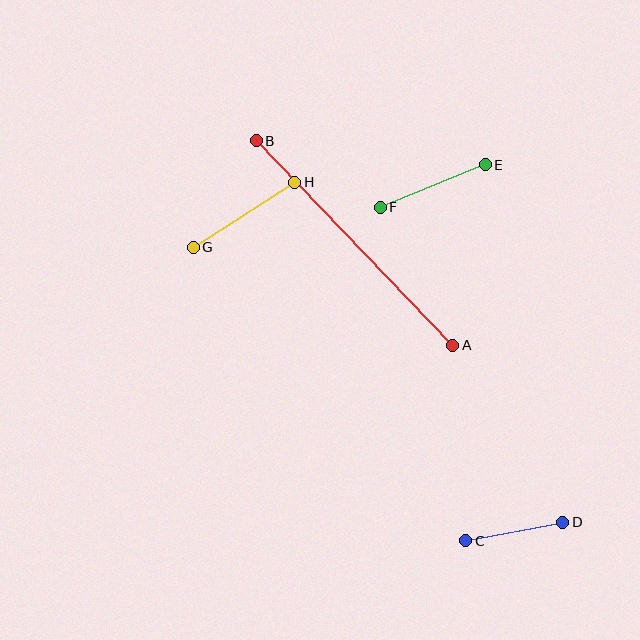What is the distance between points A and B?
The distance is approximately 284 pixels.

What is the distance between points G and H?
The distance is approximately 121 pixels.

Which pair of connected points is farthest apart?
Points A and B are farthest apart.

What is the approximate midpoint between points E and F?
The midpoint is at approximately (433, 186) pixels.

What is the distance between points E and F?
The distance is approximately 113 pixels.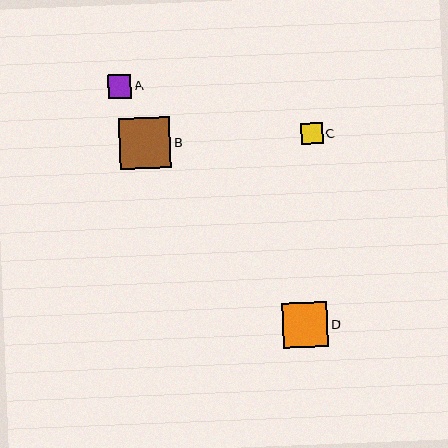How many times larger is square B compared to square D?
Square B is approximately 1.1 times the size of square D.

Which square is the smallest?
Square C is the smallest with a size of approximately 22 pixels.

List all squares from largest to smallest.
From largest to smallest: B, D, A, C.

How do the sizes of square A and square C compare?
Square A and square C are approximately the same size.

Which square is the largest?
Square B is the largest with a size of approximately 51 pixels.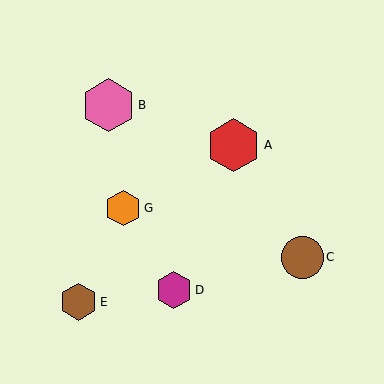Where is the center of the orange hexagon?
The center of the orange hexagon is at (123, 208).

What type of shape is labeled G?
Shape G is an orange hexagon.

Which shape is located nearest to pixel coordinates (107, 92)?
The pink hexagon (labeled B) at (108, 105) is nearest to that location.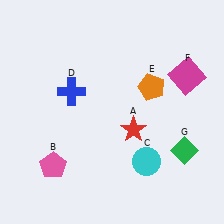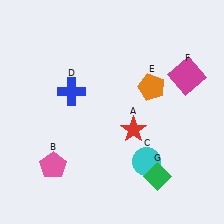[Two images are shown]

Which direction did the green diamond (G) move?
The green diamond (G) moved left.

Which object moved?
The green diamond (G) moved left.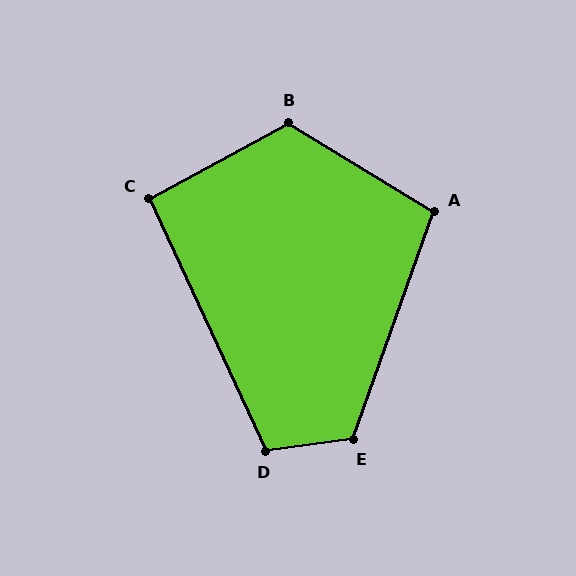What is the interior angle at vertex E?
Approximately 117 degrees (obtuse).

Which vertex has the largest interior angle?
B, at approximately 120 degrees.